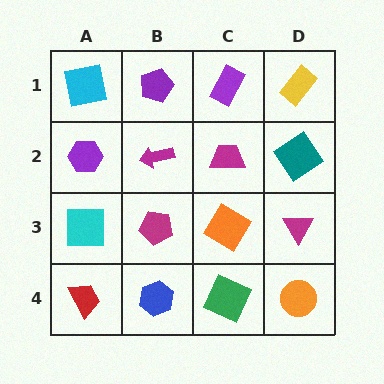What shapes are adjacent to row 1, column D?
A teal diamond (row 2, column D), a purple rectangle (row 1, column C).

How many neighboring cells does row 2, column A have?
3.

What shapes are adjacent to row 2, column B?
A purple pentagon (row 1, column B), a magenta pentagon (row 3, column B), a purple hexagon (row 2, column A), a magenta trapezoid (row 2, column C).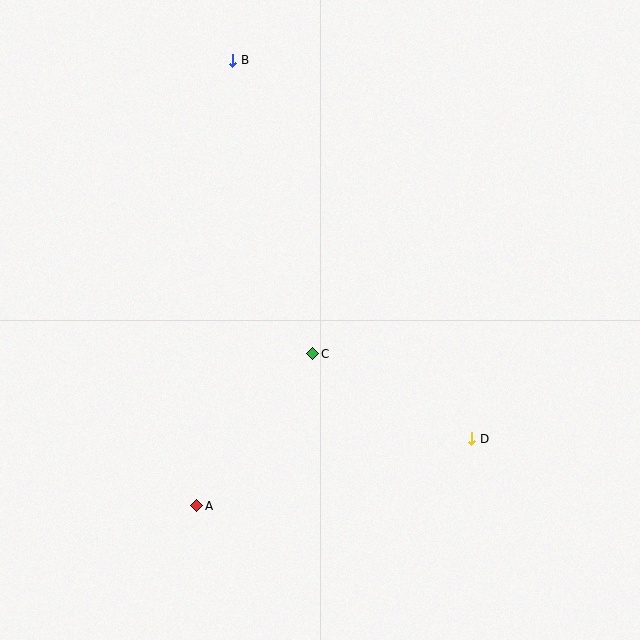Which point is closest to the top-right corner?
Point B is closest to the top-right corner.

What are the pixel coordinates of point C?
Point C is at (313, 354).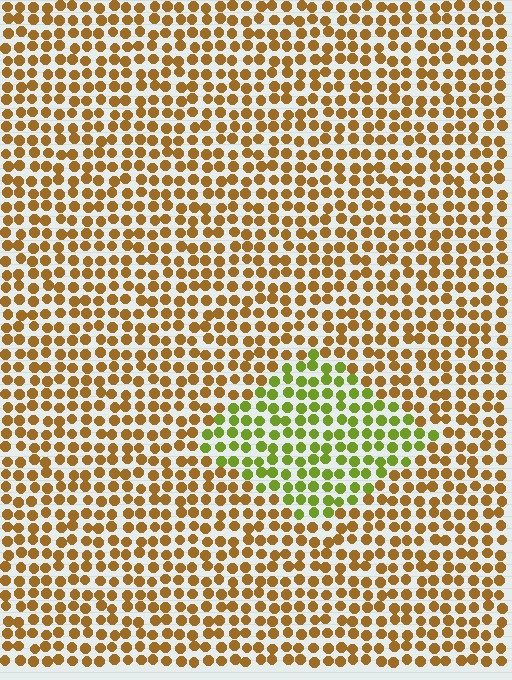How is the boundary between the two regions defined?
The boundary is defined purely by a slight shift in hue (about 48 degrees). Spacing, size, and orientation are identical on both sides.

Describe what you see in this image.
The image is filled with small brown elements in a uniform arrangement. A diamond-shaped region is visible where the elements are tinted to a slightly different hue, forming a subtle color boundary.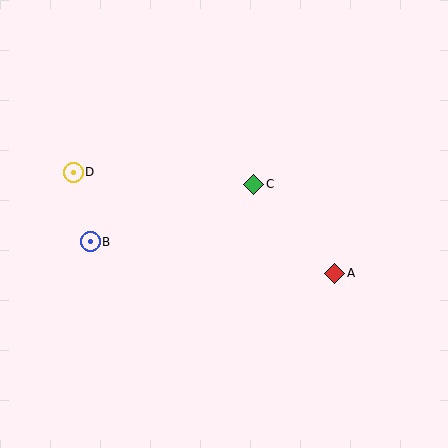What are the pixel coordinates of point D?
Point D is at (73, 172).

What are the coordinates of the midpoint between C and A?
The midpoint between C and A is at (294, 229).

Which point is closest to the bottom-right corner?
Point A is closest to the bottom-right corner.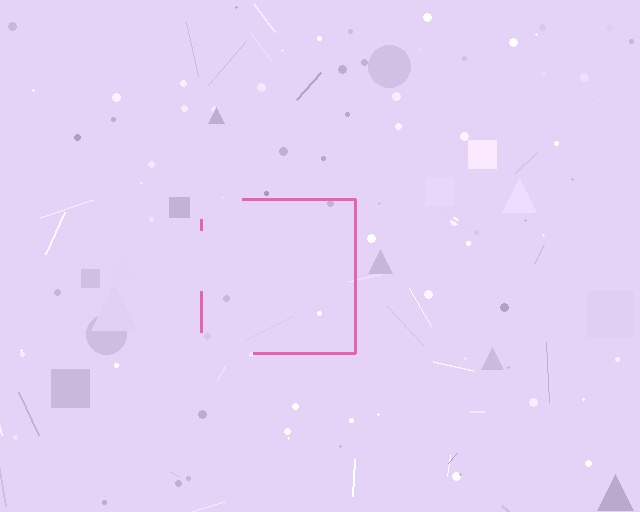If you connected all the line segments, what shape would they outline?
They would outline a square.